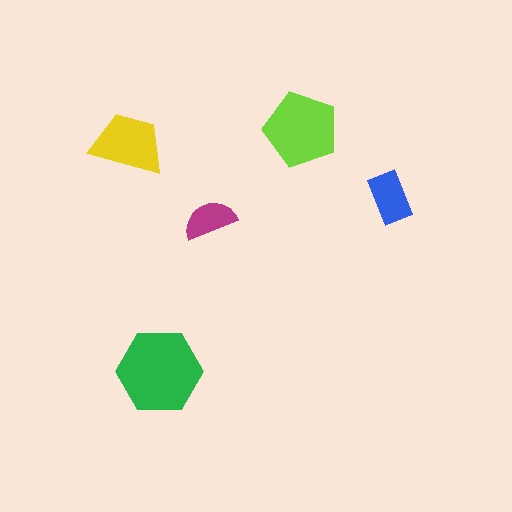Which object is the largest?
The green hexagon.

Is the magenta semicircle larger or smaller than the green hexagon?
Smaller.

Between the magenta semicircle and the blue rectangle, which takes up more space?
The blue rectangle.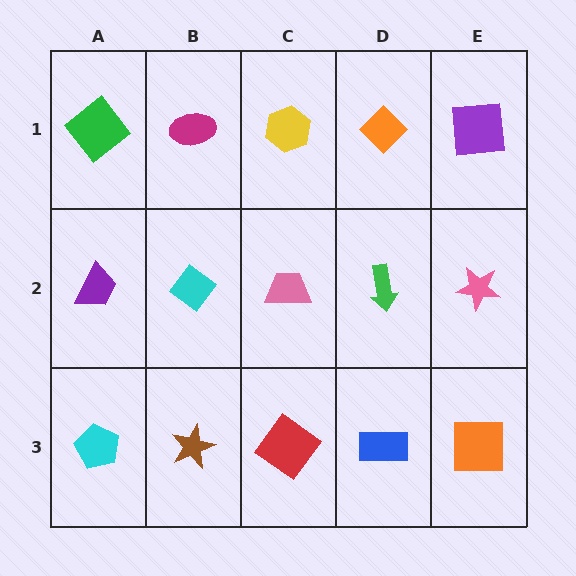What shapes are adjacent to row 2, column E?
A purple square (row 1, column E), an orange square (row 3, column E), a green arrow (row 2, column D).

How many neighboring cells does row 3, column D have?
3.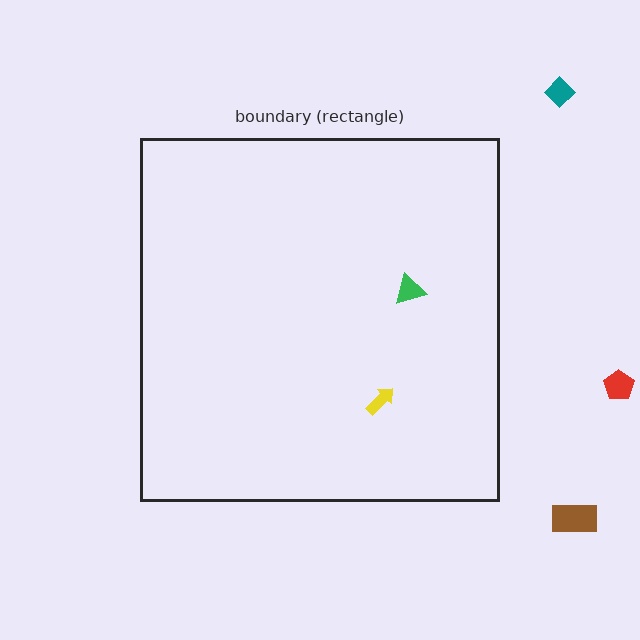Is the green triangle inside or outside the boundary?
Inside.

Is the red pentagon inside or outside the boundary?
Outside.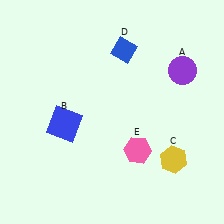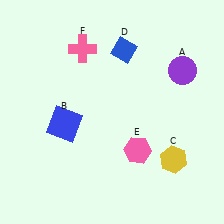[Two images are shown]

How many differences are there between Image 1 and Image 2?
There is 1 difference between the two images.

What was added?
A pink cross (F) was added in Image 2.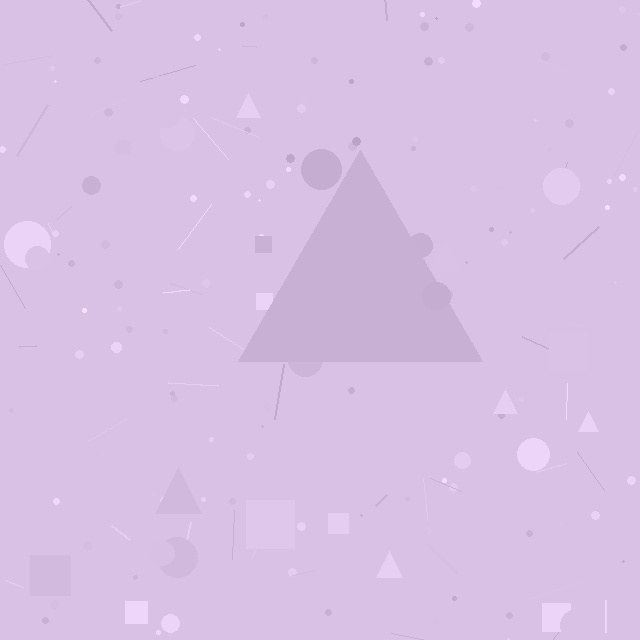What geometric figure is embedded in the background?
A triangle is embedded in the background.